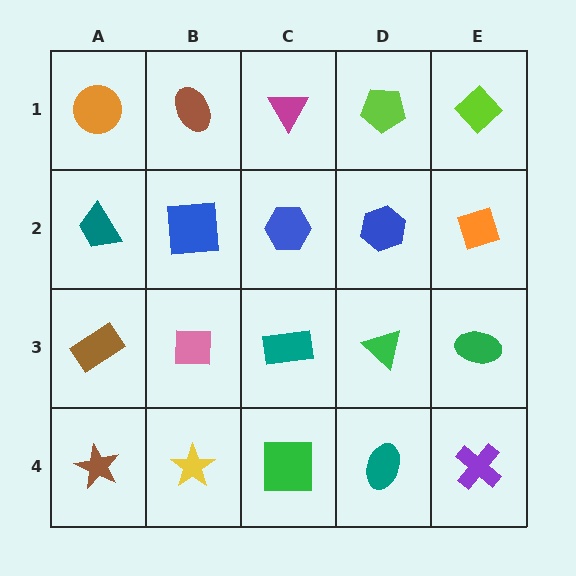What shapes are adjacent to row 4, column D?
A green triangle (row 3, column D), a green square (row 4, column C), a purple cross (row 4, column E).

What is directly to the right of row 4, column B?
A green square.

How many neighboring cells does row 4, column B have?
3.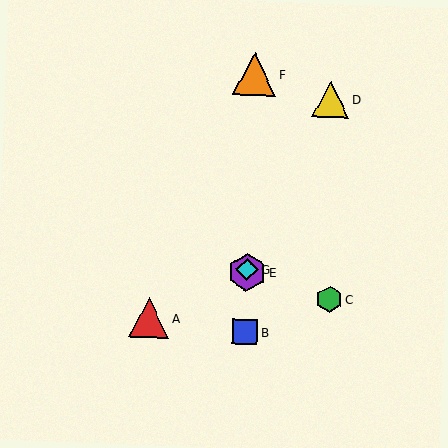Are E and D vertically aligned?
No, E is at x≈247 and D is at x≈331.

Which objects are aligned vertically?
Objects B, E, F, G are aligned vertically.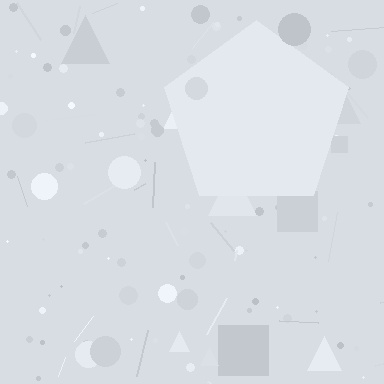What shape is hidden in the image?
A pentagon is hidden in the image.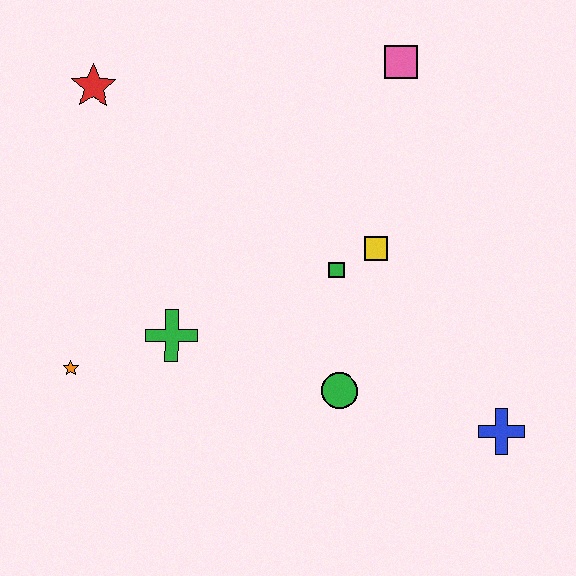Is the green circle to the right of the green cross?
Yes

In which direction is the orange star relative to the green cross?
The orange star is to the left of the green cross.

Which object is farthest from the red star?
The blue cross is farthest from the red star.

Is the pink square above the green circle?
Yes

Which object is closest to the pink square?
The yellow square is closest to the pink square.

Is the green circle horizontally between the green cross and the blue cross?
Yes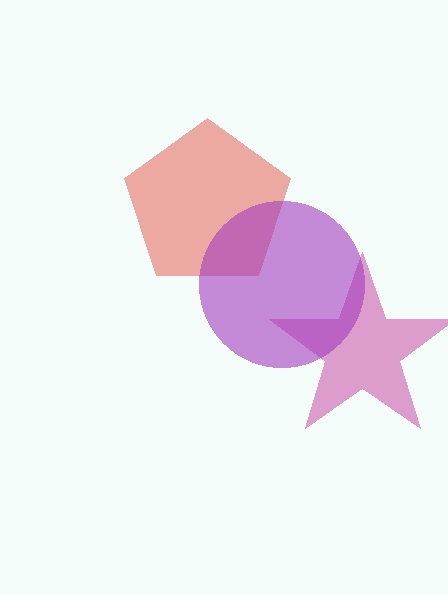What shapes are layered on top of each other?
The layered shapes are: a magenta star, a red pentagon, a purple circle.